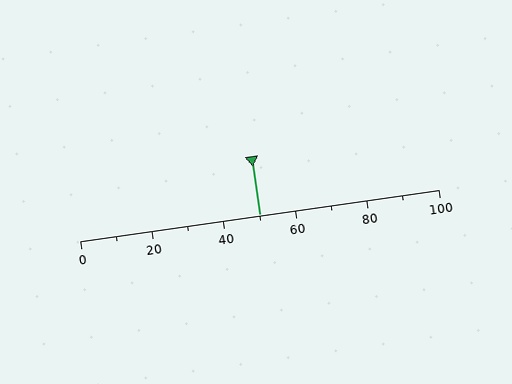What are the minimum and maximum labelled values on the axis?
The axis runs from 0 to 100.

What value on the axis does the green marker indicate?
The marker indicates approximately 50.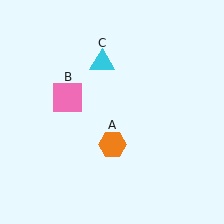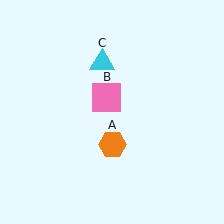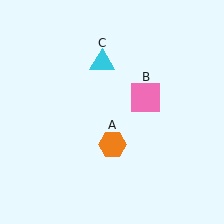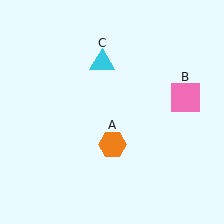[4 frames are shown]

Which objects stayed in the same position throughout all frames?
Orange hexagon (object A) and cyan triangle (object C) remained stationary.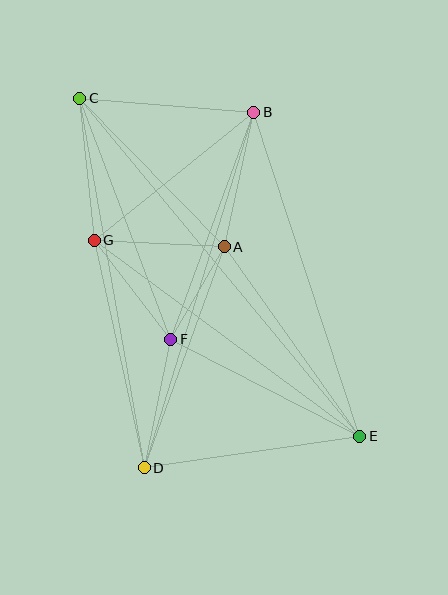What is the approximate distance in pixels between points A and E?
The distance between A and E is approximately 233 pixels.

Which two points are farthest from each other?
Points C and E are farthest from each other.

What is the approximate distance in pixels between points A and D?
The distance between A and D is approximately 235 pixels.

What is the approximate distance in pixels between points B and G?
The distance between B and G is approximately 205 pixels.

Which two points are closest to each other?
Points A and F are closest to each other.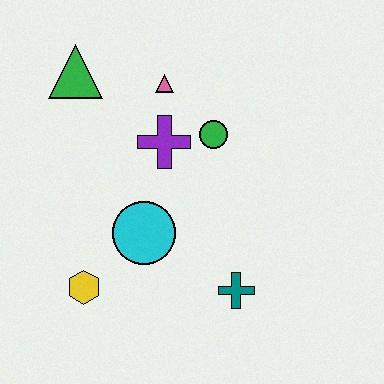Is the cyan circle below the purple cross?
Yes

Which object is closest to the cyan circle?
The yellow hexagon is closest to the cyan circle.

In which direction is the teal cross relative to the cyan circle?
The teal cross is to the right of the cyan circle.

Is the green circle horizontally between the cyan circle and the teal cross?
Yes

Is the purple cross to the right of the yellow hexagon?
Yes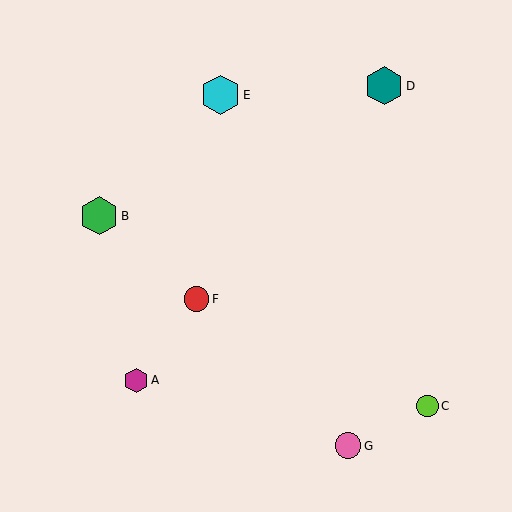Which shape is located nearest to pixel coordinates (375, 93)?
The teal hexagon (labeled D) at (384, 86) is nearest to that location.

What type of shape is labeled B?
Shape B is a green hexagon.